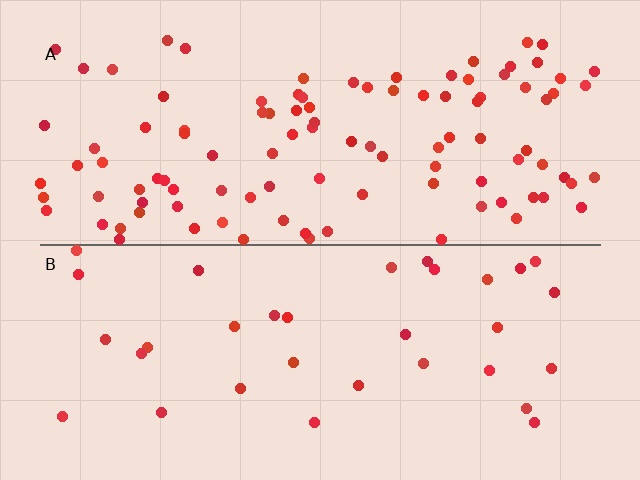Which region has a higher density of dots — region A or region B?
A (the top).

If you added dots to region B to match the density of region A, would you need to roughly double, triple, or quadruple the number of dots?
Approximately triple.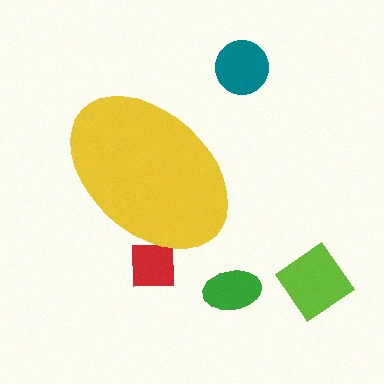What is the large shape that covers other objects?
A yellow ellipse.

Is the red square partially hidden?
Yes, the red square is partially hidden behind the yellow ellipse.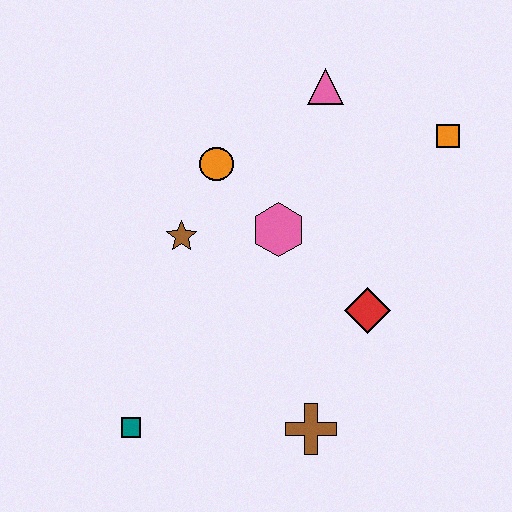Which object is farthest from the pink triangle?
The teal square is farthest from the pink triangle.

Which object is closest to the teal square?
The brown cross is closest to the teal square.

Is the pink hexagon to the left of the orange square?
Yes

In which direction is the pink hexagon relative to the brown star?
The pink hexagon is to the right of the brown star.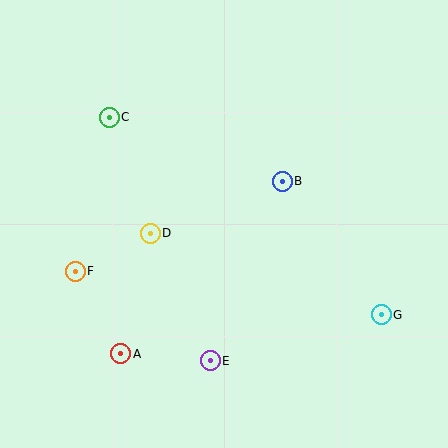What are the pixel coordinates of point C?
Point C is at (109, 117).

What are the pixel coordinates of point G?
Point G is at (381, 315).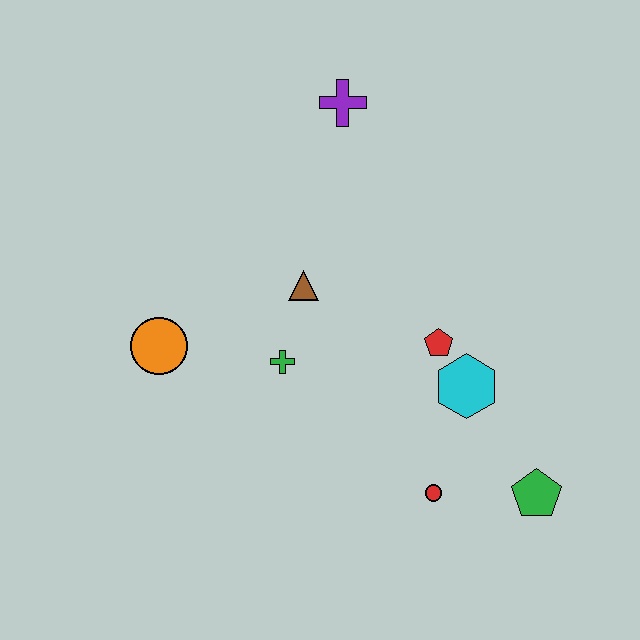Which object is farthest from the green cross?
The green pentagon is farthest from the green cross.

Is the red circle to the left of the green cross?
No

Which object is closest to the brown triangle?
The green cross is closest to the brown triangle.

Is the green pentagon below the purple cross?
Yes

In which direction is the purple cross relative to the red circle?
The purple cross is above the red circle.